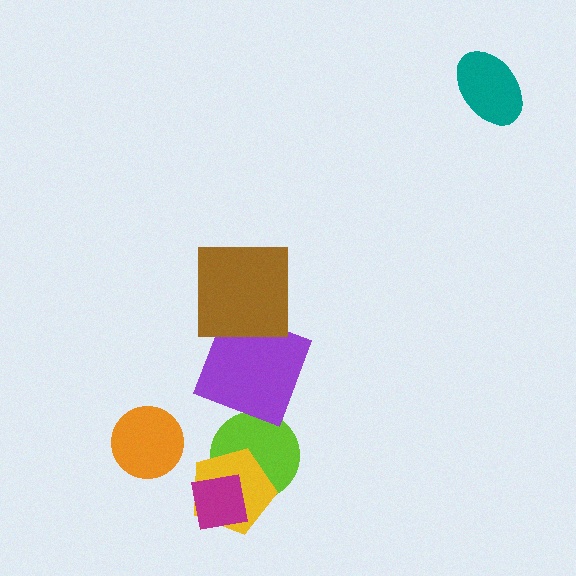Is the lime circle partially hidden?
Yes, it is partially covered by another shape.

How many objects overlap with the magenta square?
2 objects overlap with the magenta square.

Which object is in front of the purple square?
The brown square is in front of the purple square.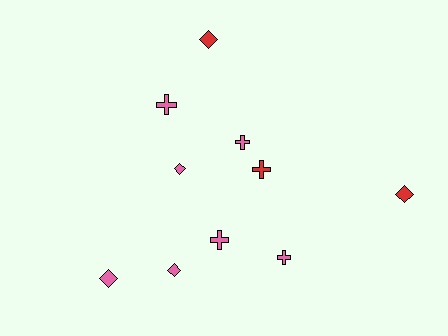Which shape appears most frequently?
Cross, with 5 objects.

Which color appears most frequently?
Pink, with 7 objects.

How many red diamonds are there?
There are 2 red diamonds.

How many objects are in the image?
There are 10 objects.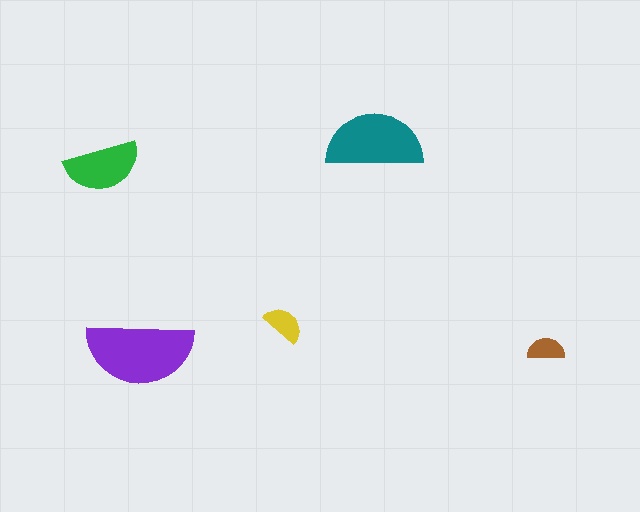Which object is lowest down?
The purple semicircle is bottommost.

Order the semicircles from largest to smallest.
the purple one, the teal one, the green one, the yellow one, the brown one.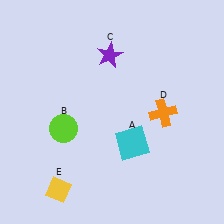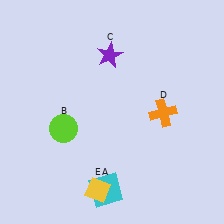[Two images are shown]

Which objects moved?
The objects that moved are: the cyan square (A), the yellow diamond (E).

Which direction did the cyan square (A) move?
The cyan square (A) moved down.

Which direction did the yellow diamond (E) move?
The yellow diamond (E) moved right.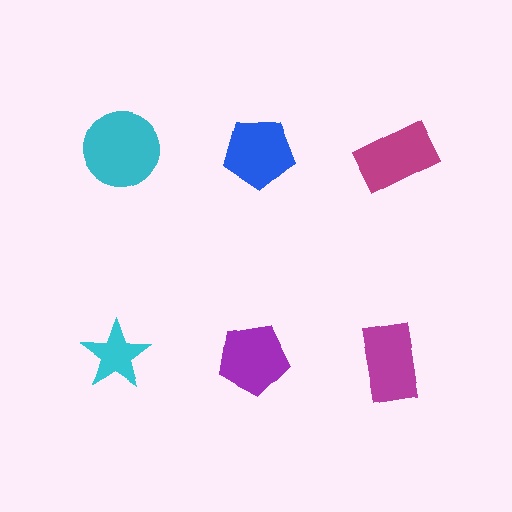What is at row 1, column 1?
A cyan circle.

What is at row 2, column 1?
A cyan star.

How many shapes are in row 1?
3 shapes.